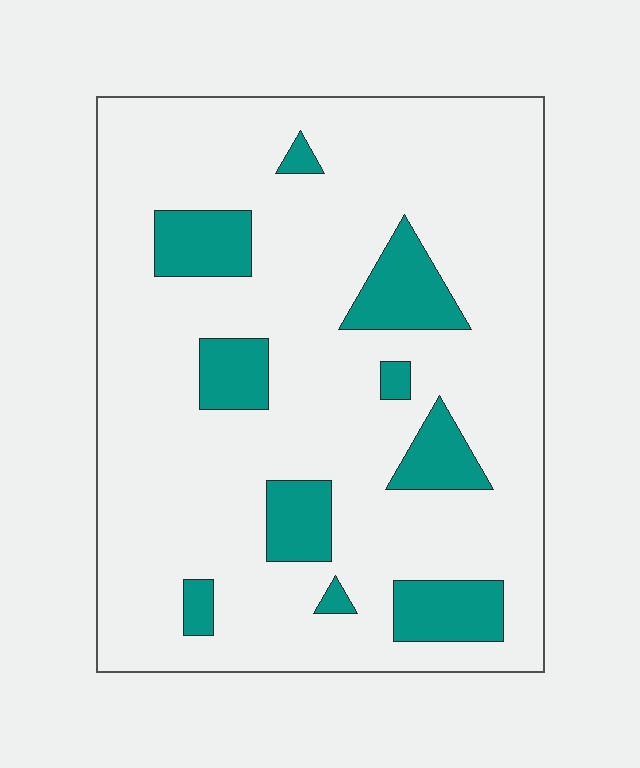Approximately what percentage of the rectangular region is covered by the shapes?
Approximately 15%.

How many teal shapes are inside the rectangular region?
10.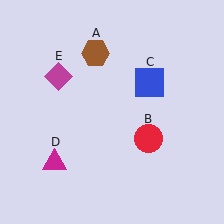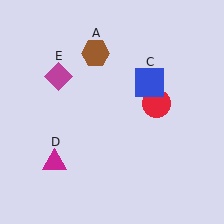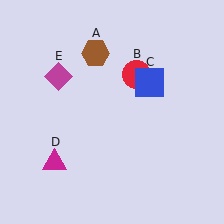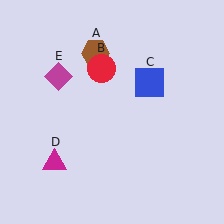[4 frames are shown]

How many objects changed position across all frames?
1 object changed position: red circle (object B).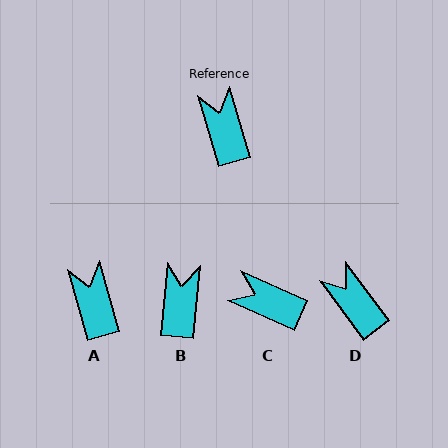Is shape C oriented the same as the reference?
No, it is off by about 50 degrees.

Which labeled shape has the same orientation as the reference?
A.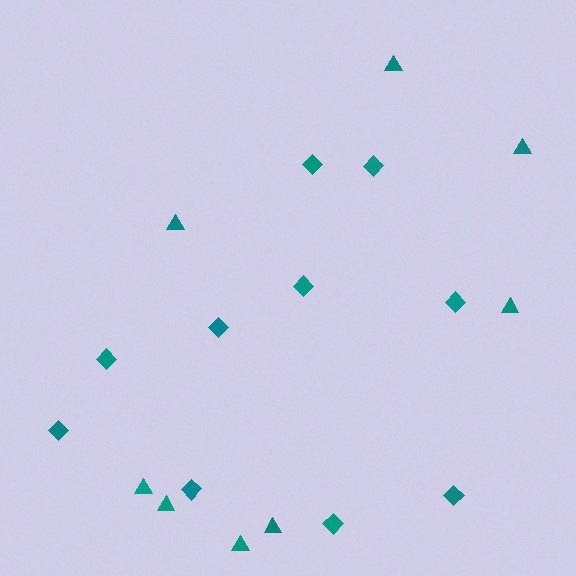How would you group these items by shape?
There are 2 groups: one group of triangles (8) and one group of diamonds (10).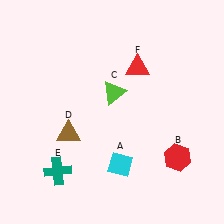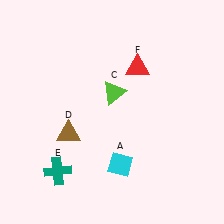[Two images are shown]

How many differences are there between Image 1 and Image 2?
There is 1 difference between the two images.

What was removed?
The red hexagon (B) was removed in Image 2.